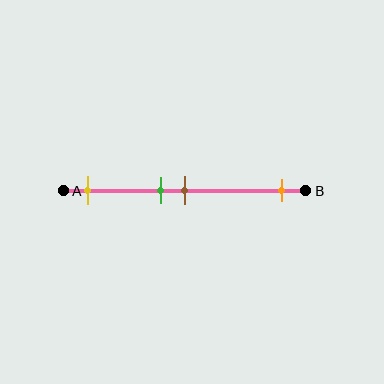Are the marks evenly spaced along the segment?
No, the marks are not evenly spaced.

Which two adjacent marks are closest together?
The green and brown marks are the closest adjacent pair.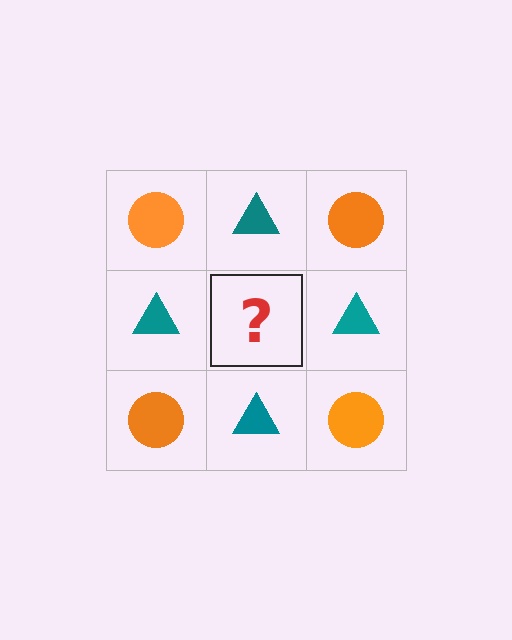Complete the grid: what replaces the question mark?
The question mark should be replaced with an orange circle.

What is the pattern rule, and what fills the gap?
The rule is that it alternates orange circle and teal triangle in a checkerboard pattern. The gap should be filled with an orange circle.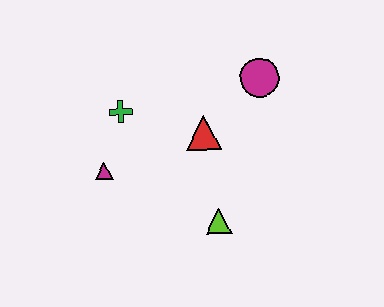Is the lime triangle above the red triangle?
No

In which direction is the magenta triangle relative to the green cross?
The magenta triangle is below the green cross.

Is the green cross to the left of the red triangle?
Yes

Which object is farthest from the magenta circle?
The magenta triangle is farthest from the magenta circle.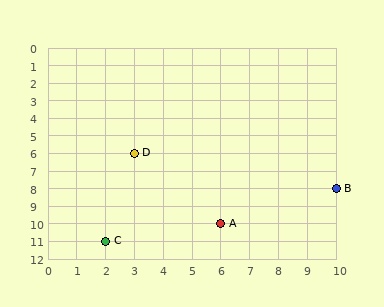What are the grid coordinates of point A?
Point A is at grid coordinates (6, 10).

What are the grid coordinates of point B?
Point B is at grid coordinates (10, 8).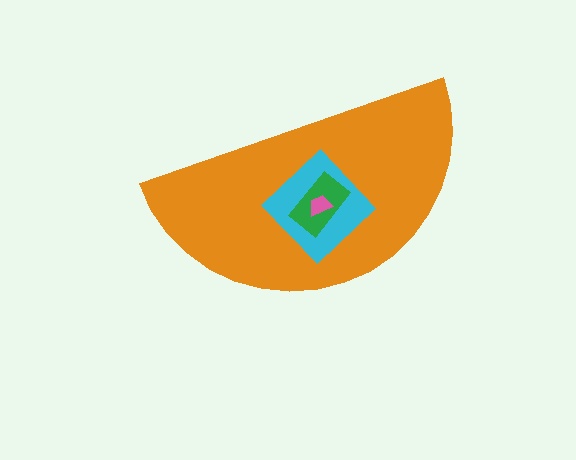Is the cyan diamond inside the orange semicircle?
Yes.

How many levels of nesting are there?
4.